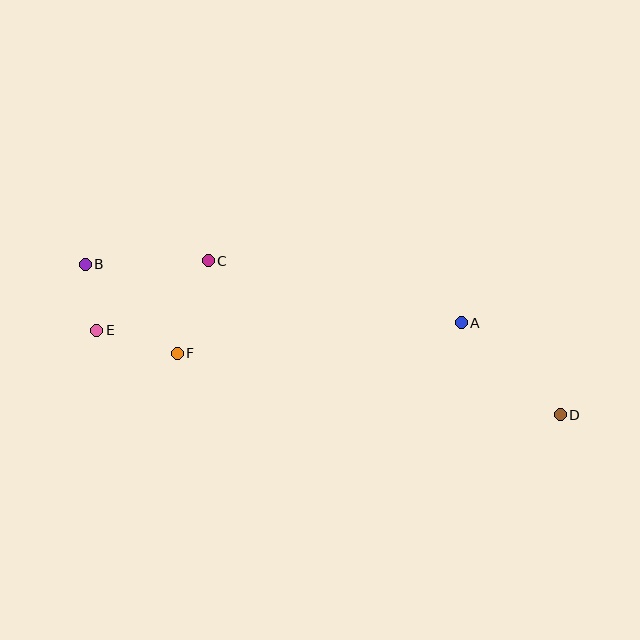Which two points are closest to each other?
Points B and E are closest to each other.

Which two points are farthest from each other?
Points B and D are farthest from each other.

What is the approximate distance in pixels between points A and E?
The distance between A and E is approximately 364 pixels.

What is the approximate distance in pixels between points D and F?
The distance between D and F is approximately 388 pixels.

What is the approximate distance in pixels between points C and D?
The distance between C and D is approximately 385 pixels.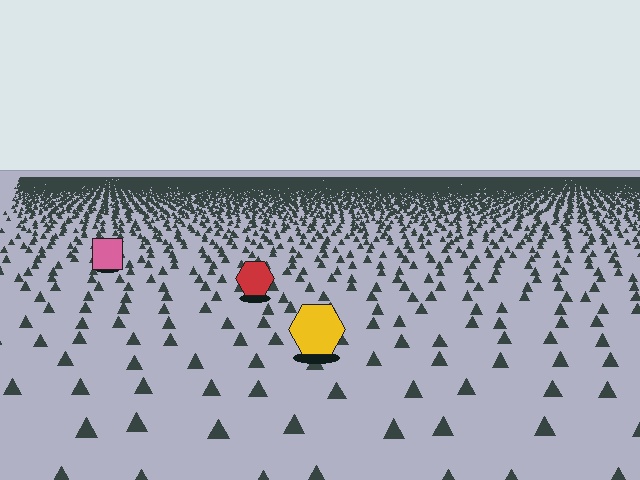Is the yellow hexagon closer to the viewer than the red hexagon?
Yes. The yellow hexagon is closer — you can tell from the texture gradient: the ground texture is coarser near it.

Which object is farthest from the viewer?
The pink square is farthest from the viewer. It appears smaller and the ground texture around it is denser.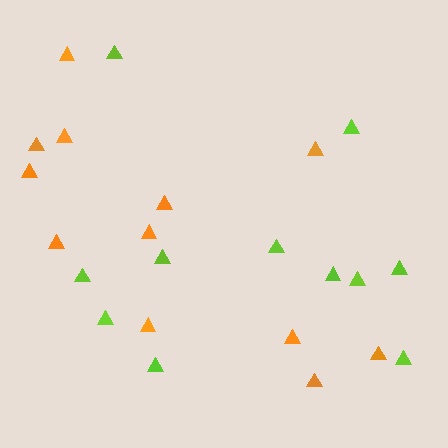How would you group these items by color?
There are 2 groups: one group of lime triangles (11) and one group of orange triangles (12).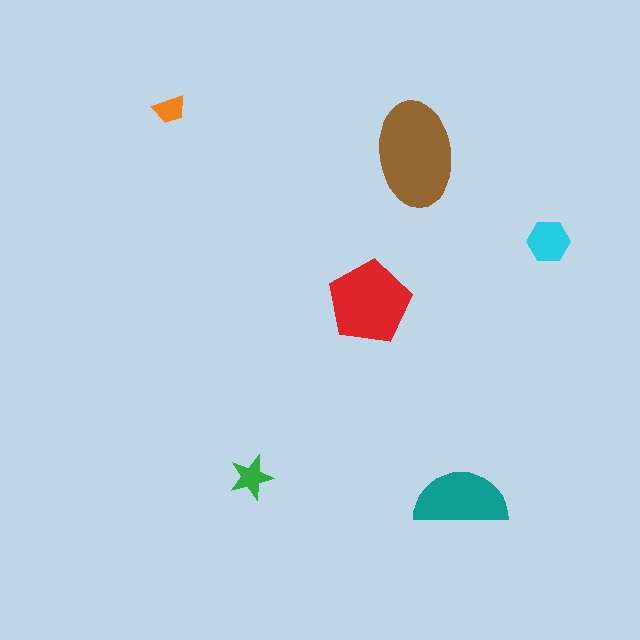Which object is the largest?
The brown ellipse.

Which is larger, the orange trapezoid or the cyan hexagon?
The cyan hexagon.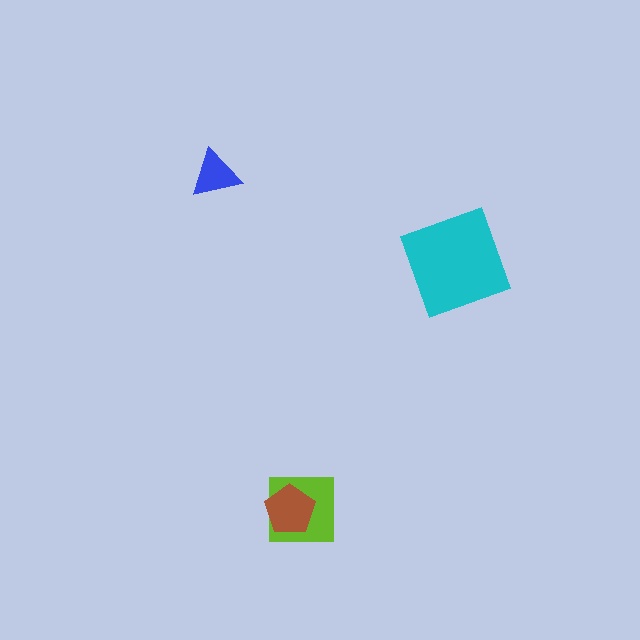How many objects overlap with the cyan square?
0 objects overlap with the cyan square.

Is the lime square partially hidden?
Yes, it is partially covered by another shape.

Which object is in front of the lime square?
The brown pentagon is in front of the lime square.